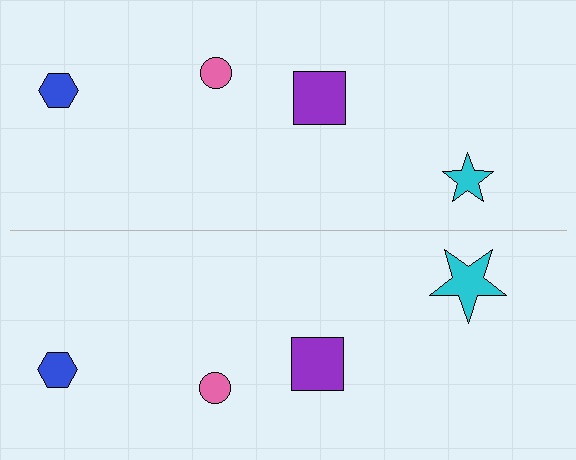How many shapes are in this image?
There are 8 shapes in this image.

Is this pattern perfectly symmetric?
No, the pattern is not perfectly symmetric. The cyan star on the bottom side has a different size than its mirror counterpart.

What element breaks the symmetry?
The cyan star on the bottom side has a different size than its mirror counterpart.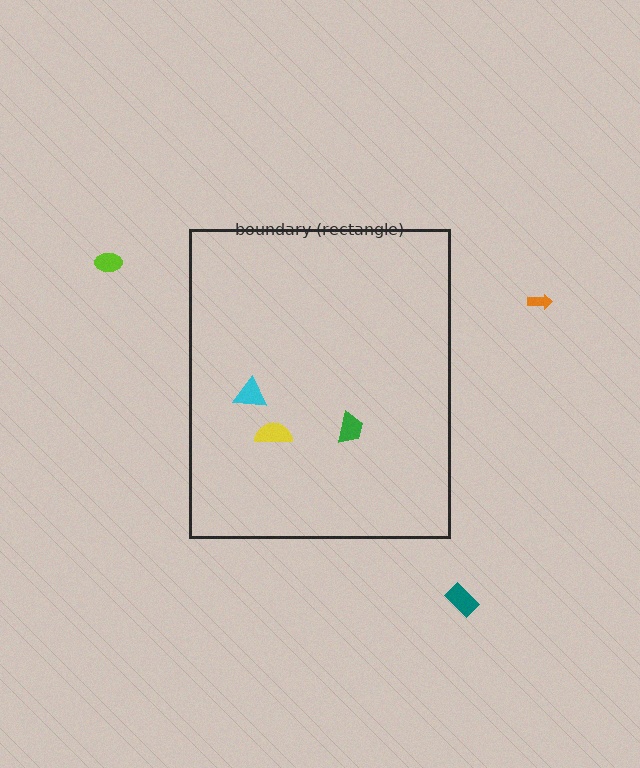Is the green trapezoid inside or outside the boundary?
Inside.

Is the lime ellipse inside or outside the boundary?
Outside.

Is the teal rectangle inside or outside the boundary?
Outside.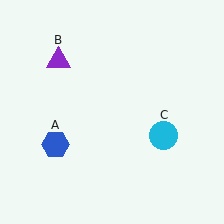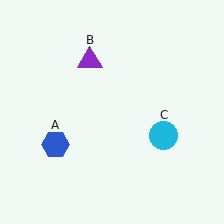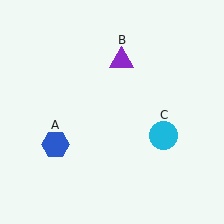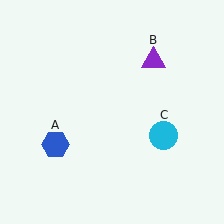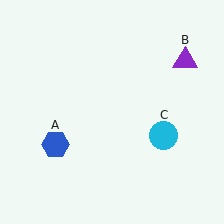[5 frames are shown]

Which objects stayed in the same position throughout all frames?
Blue hexagon (object A) and cyan circle (object C) remained stationary.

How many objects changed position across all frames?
1 object changed position: purple triangle (object B).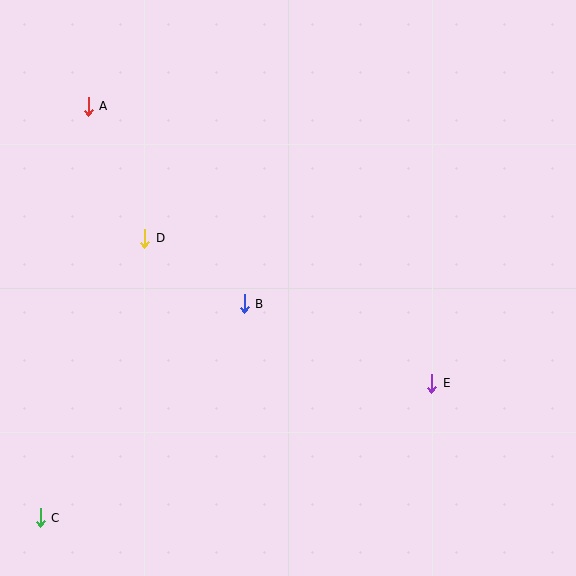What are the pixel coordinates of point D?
Point D is at (145, 238).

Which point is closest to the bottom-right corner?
Point E is closest to the bottom-right corner.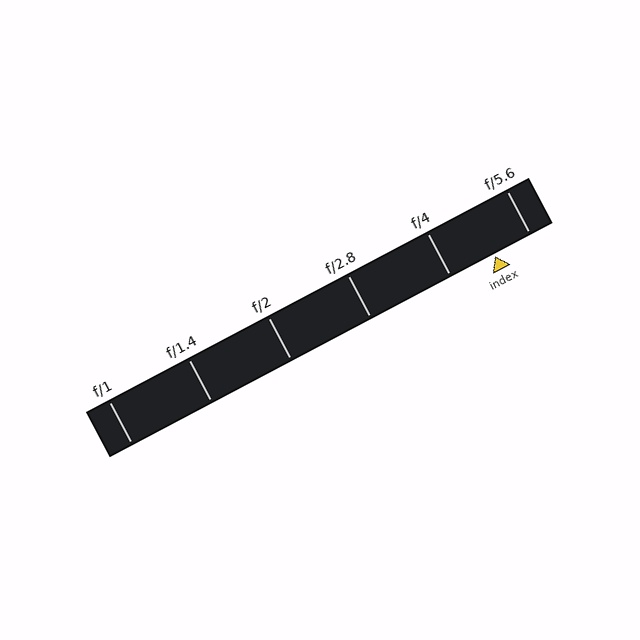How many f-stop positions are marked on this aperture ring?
There are 6 f-stop positions marked.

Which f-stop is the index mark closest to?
The index mark is closest to f/5.6.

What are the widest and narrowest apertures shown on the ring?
The widest aperture shown is f/1 and the narrowest is f/5.6.